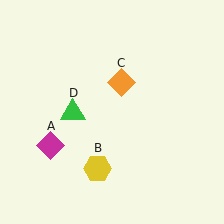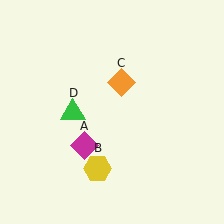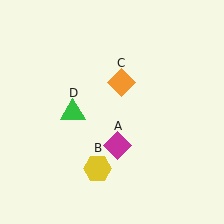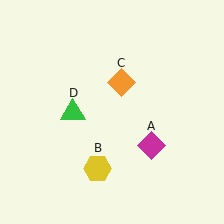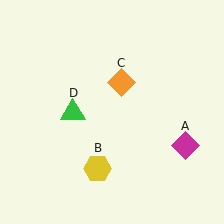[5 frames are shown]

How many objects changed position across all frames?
1 object changed position: magenta diamond (object A).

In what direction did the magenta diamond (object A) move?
The magenta diamond (object A) moved right.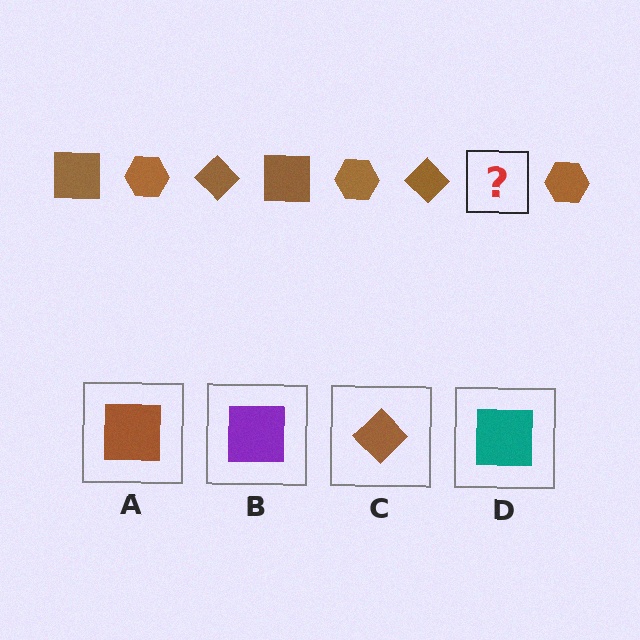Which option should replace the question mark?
Option A.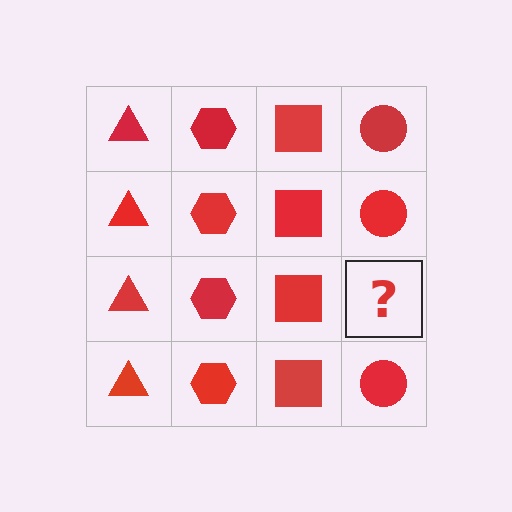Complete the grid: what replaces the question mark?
The question mark should be replaced with a red circle.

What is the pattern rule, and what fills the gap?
The rule is that each column has a consistent shape. The gap should be filled with a red circle.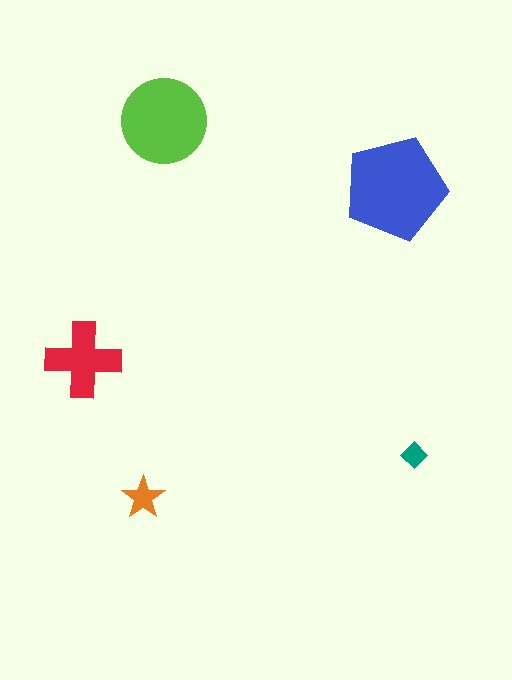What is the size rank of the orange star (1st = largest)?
4th.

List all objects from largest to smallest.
The blue pentagon, the lime circle, the red cross, the orange star, the teal diamond.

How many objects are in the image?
There are 5 objects in the image.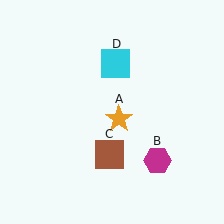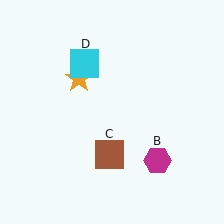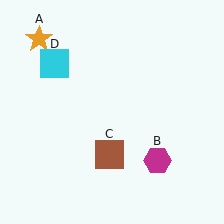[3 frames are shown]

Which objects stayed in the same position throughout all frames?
Magenta hexagon (object B) and brown square (object C) remained stationary.